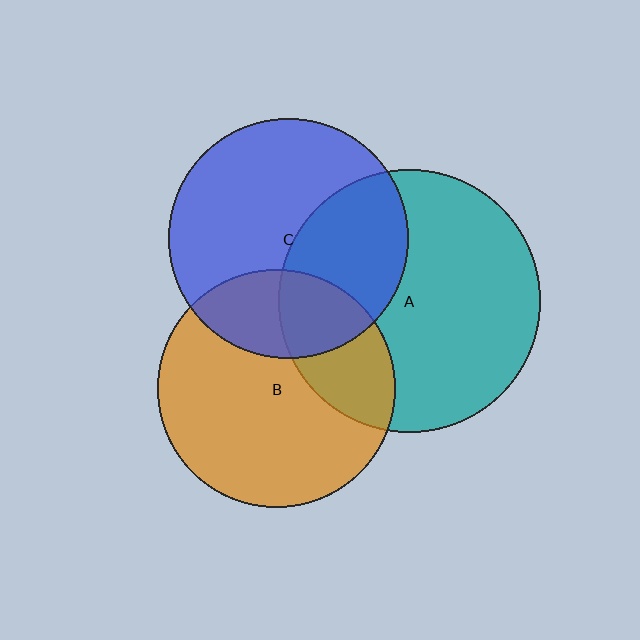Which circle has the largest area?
Circle A (teal).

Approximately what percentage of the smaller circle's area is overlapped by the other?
Approximately 40%.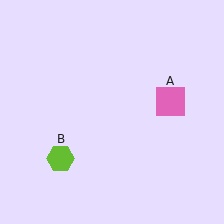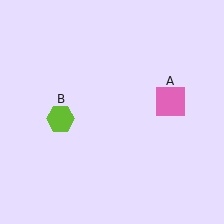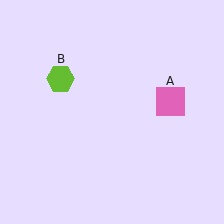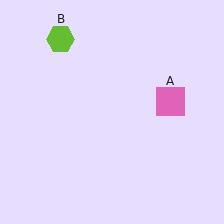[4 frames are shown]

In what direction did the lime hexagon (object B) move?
The lime hexagon (object B) moved up.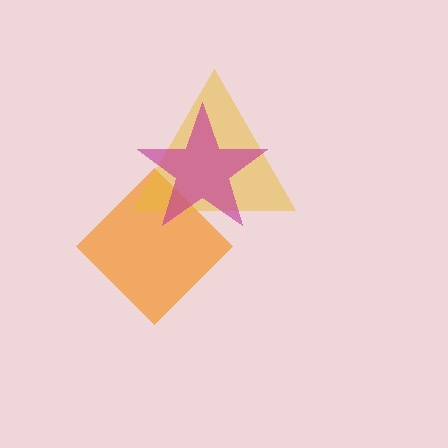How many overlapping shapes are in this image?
There are 3 overlapping shapes in the image.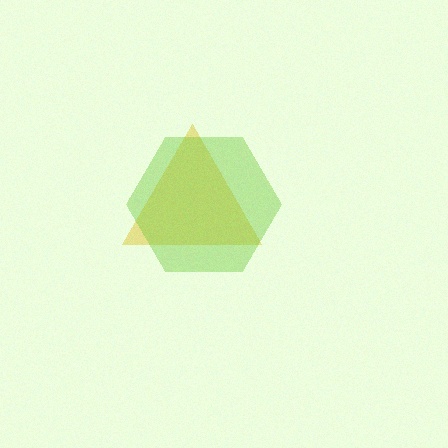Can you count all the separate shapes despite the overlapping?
Yes, there are 2 separate shapes.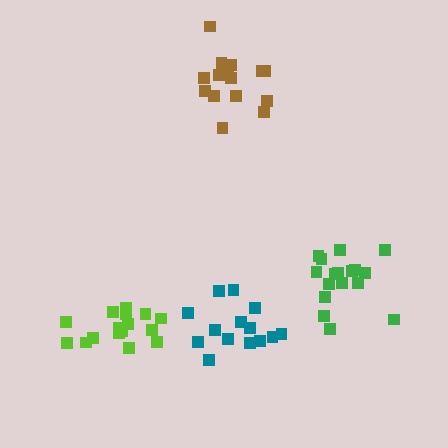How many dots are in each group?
Group 1: 17 dots, Group 2: 15 dots, Group 3: 14 dots, Group 4: 16 dots (62 total).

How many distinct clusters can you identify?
There are 4 distinct clusters.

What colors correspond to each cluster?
The clusters are colored: green, brown, teal, lime.